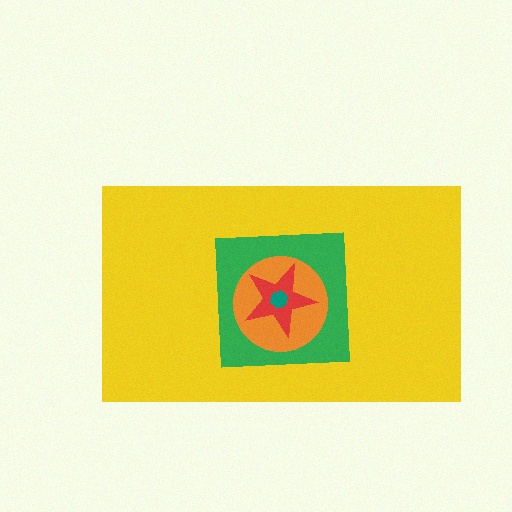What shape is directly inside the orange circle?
The red star.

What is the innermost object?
The teal hexagon.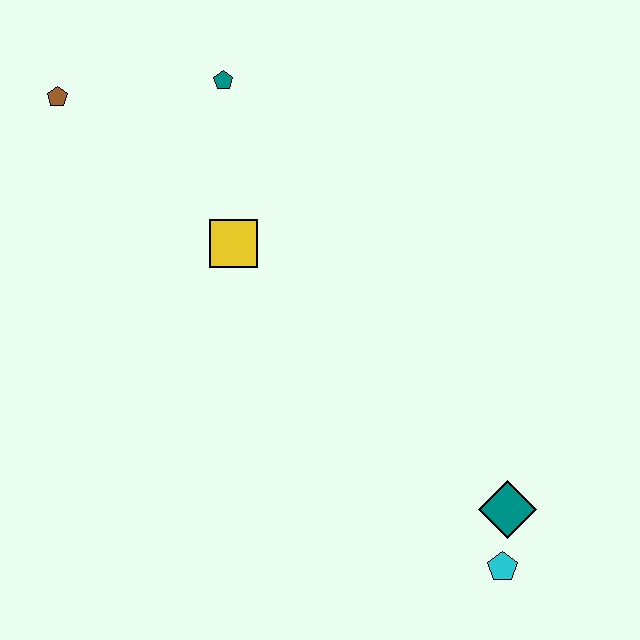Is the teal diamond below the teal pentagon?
Yes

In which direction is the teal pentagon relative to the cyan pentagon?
The teal pentagon is above the cyan pentagon.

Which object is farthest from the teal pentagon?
The cyan pentagon is farthest from the teal pentagon.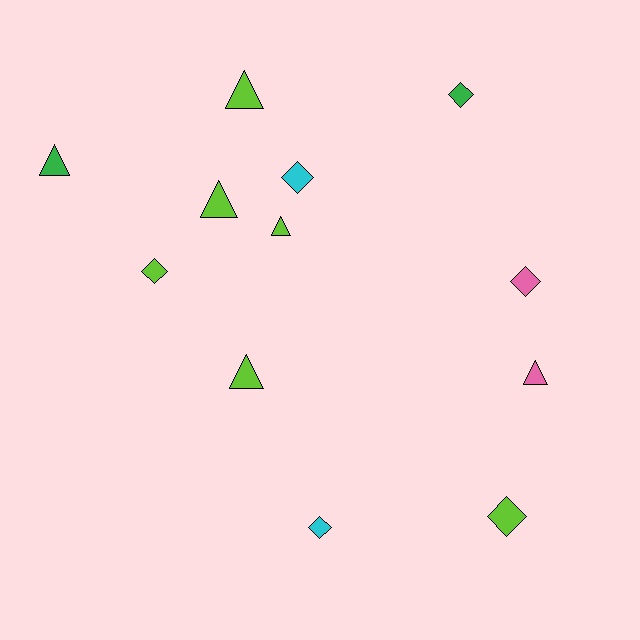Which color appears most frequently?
Lime, with 6 objects.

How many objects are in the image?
There are 12 objects.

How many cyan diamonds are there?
There are 2 cyan diamonds.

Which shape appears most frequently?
Diamond, with 6 objects.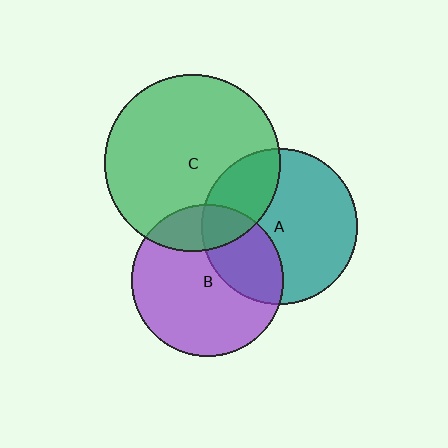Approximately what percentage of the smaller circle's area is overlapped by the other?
Approximately 25%.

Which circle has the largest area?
Circle C (green).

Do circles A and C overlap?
Yes.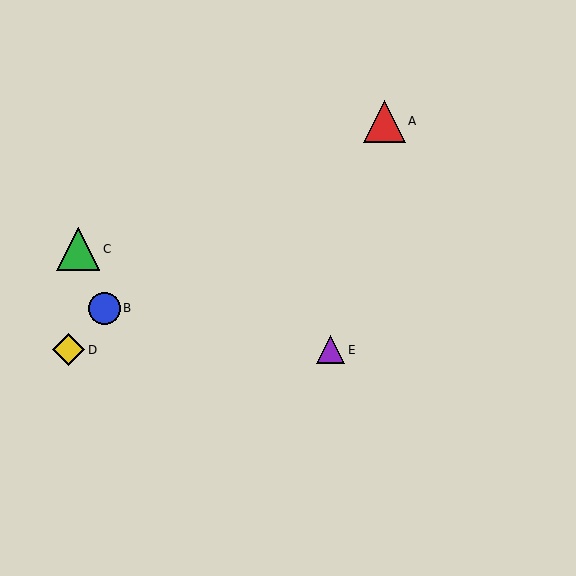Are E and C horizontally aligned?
No, E is at y≈350 and C is at y≈249.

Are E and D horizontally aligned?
Yes, both are at y≈350.